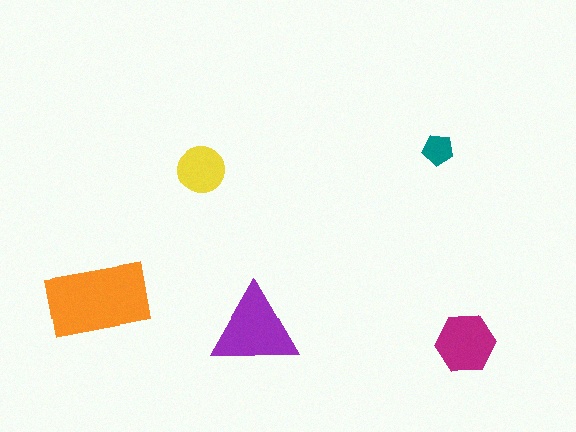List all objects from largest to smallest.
The orange rectangle, the purple triangle, the magenta hexagon, the yellow circle, the teal pentagon.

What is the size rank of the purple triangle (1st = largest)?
2nd.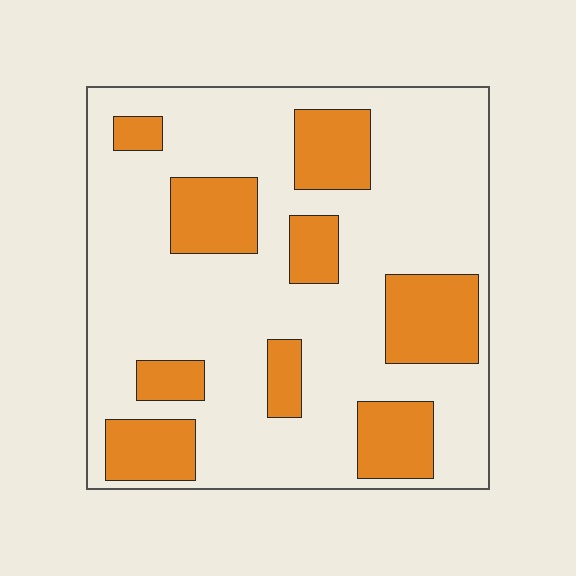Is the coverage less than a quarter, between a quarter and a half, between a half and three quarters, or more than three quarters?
Between a quarter and a half.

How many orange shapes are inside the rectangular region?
9.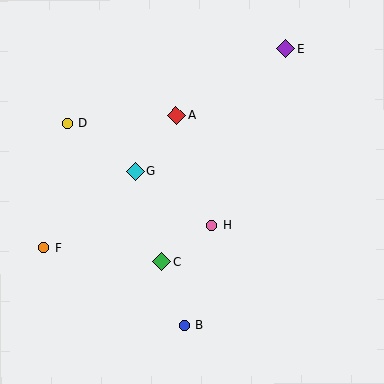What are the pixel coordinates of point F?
Point F is at (44, 248).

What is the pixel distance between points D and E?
The distance between D and E is 231 pixels.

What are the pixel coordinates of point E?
Point E is at (286, 49).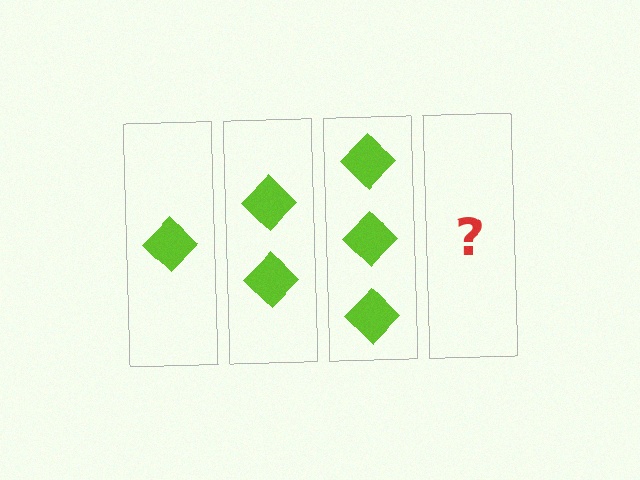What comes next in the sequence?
The next element should be 4 diamonds.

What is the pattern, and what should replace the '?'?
The pattern is that each step adds one more diamond. The '?' should be 4 diamonds.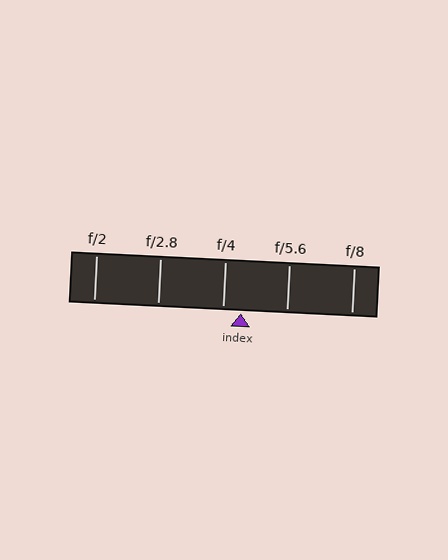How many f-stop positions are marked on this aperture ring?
There are 5 f-stop positions marked.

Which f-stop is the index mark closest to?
The index mark is closest to f/4.